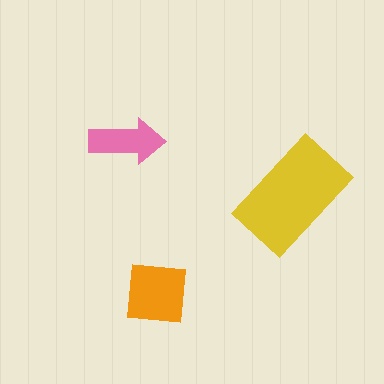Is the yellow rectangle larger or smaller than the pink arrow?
Larger.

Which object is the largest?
The yellow rectangle.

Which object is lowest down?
The orange square is bottommost.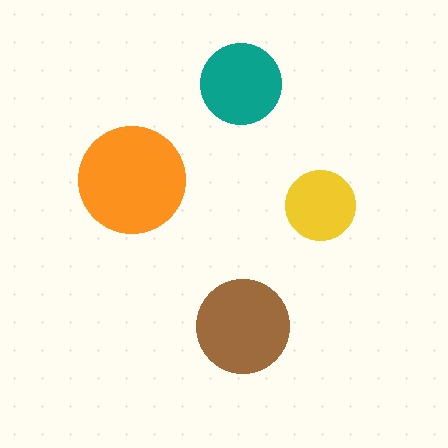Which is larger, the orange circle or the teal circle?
The orange one.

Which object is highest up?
The teal circle is topmost.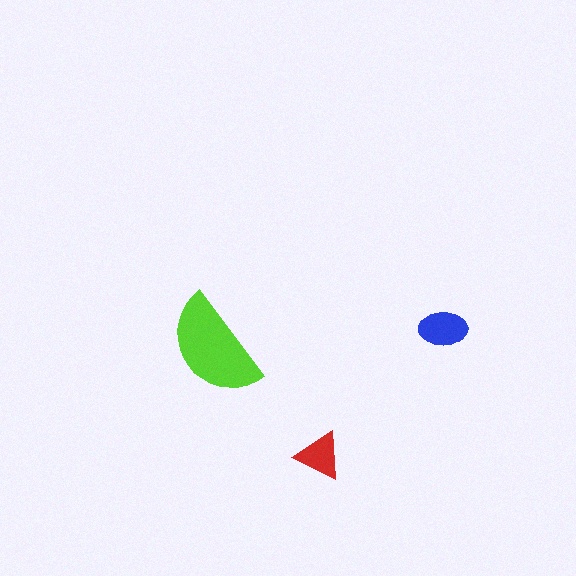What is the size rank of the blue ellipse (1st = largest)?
2nd.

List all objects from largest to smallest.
The lime semicircle, the blue ellipse, the red triangle.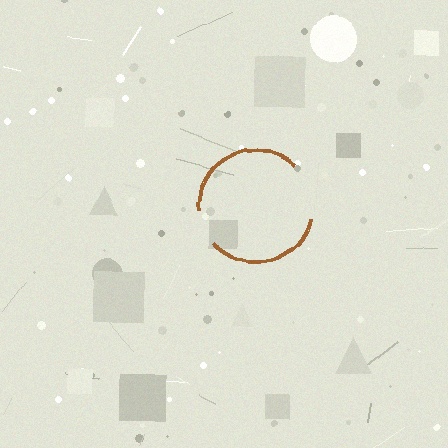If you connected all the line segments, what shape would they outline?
They would outline a circle.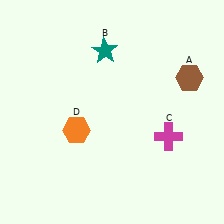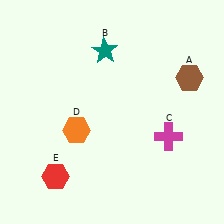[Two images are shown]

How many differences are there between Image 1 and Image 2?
There is 1 difference between the two images.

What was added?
A red hexagon (E) was added in Image 2.